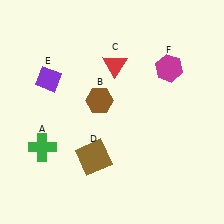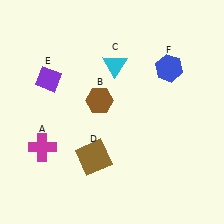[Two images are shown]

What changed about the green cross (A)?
In Image 1, A is green. In Image 2, it changed to magenta.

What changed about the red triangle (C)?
In Image 1, C is red. In Image 2, it changed to cyan.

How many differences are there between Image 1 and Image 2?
There are 3 differences between the two images.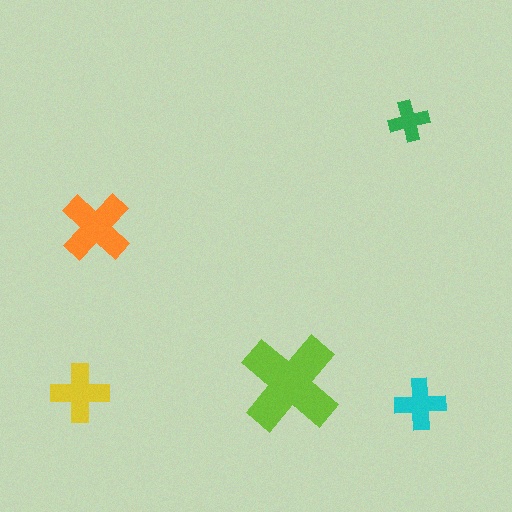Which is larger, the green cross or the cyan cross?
The cyan one.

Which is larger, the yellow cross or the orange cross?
The orange one.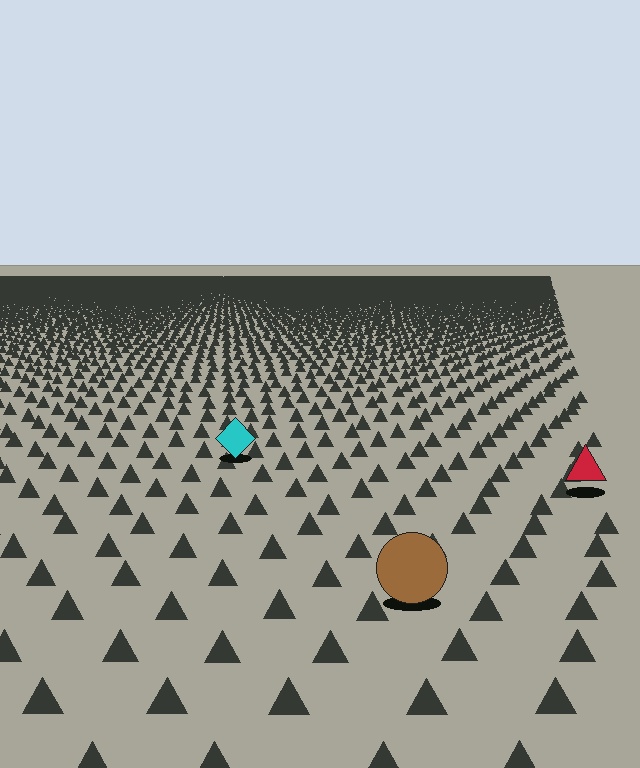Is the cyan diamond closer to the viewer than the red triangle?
No. The red triangle is closer — you can tell from the texture gradient: the ground texture is coarser near it.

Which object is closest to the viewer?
The brown circle is closest. The texture marks near it are larger and more spread out.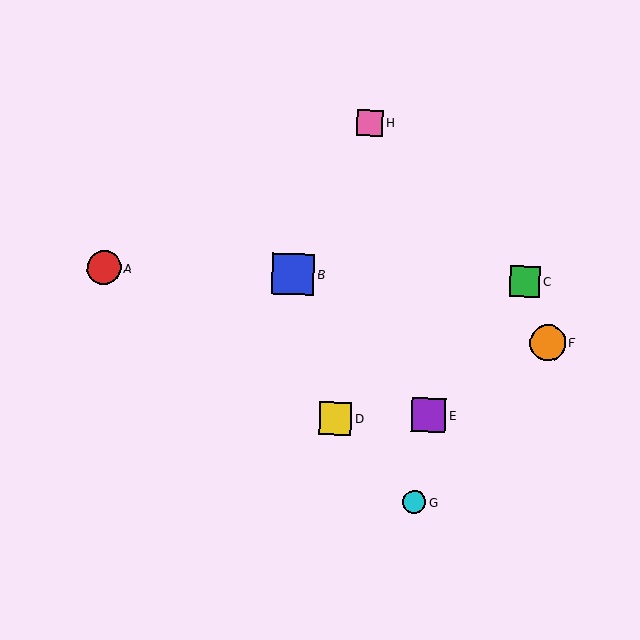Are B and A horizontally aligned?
Yes, both are at y≈274.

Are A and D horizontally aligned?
No, A is at y≈268 and D is at y≈418.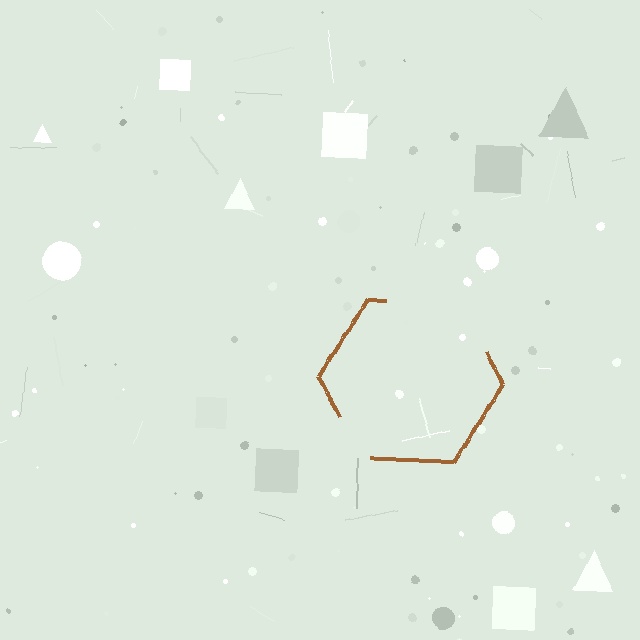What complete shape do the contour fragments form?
The contour fragments form a hexagon.